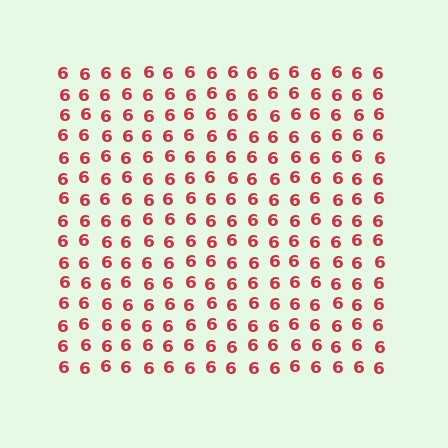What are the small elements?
The small elements are digit 6's.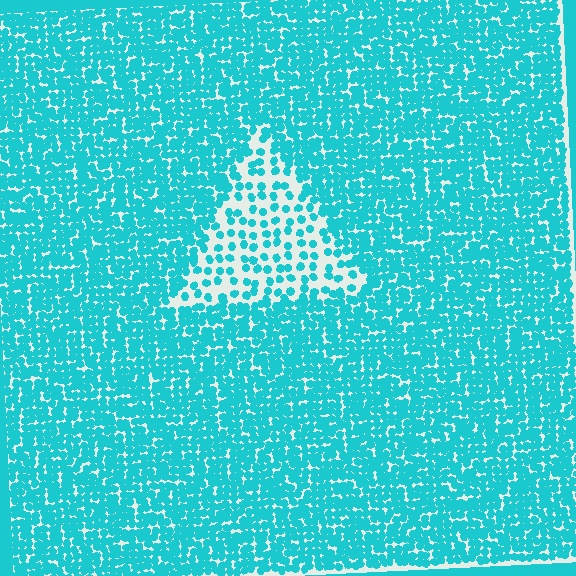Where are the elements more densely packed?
The elements are more densely packed outside the triangle boundary.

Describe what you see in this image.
The image contains small cyan elements arranged at two different densities. A triangle-shaped region is visible where the elements are less densely packed than the surrounding area.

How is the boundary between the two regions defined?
The boundary is defined by a change in element density (approximately 2.6x ratio). All elements are the same color, size, and shape.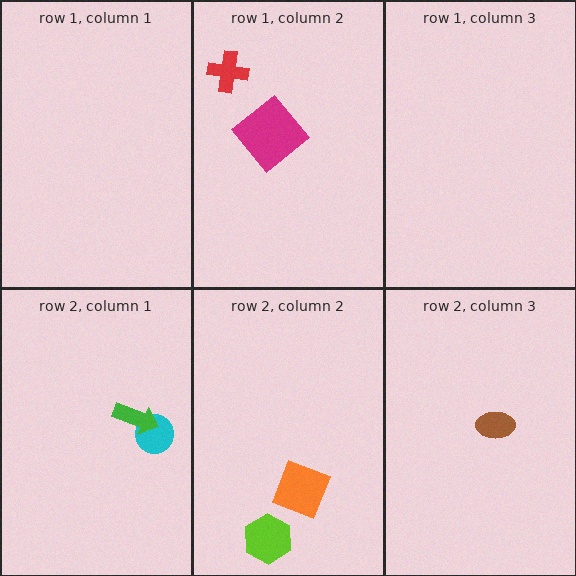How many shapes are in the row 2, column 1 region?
2.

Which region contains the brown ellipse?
The row 2, column 3 region.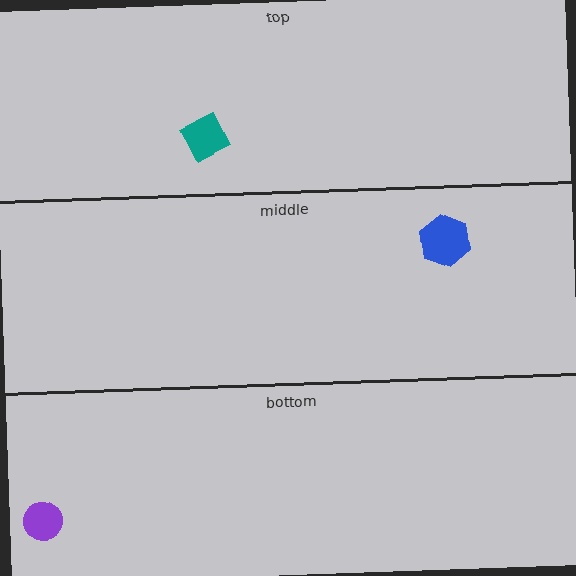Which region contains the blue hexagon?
The middle region.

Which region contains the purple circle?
The bottom region.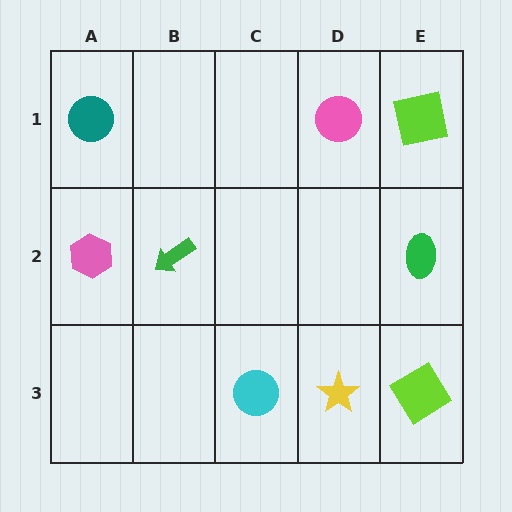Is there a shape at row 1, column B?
No, that cell is empty.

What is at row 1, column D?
A pink circle.